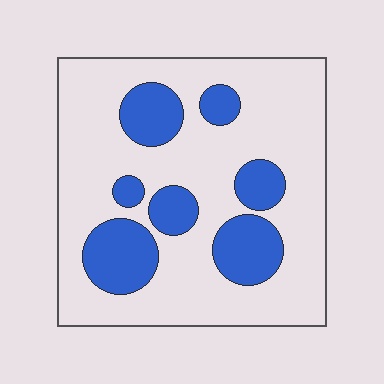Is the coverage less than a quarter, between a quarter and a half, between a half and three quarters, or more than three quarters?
Between a quarter and a half.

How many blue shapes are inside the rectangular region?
7.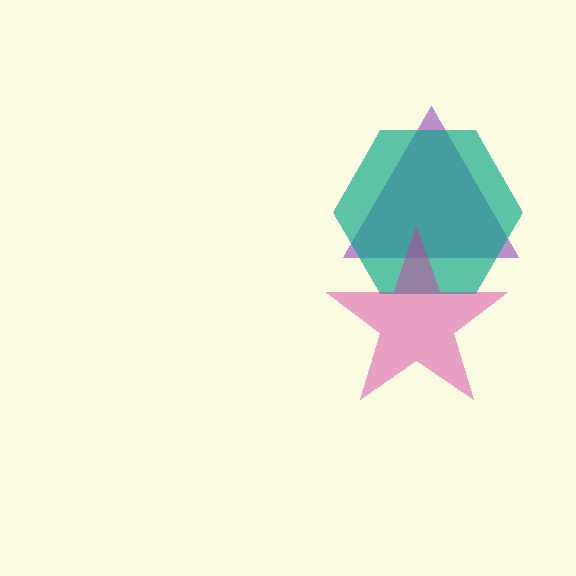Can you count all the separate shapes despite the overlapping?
Yes, there are 3 separate shapes.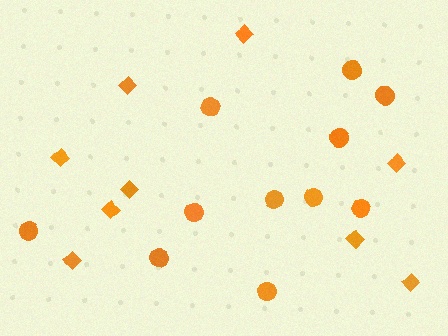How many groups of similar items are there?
There are 2 groups: one group of circles (11) and one group of diamonds (9).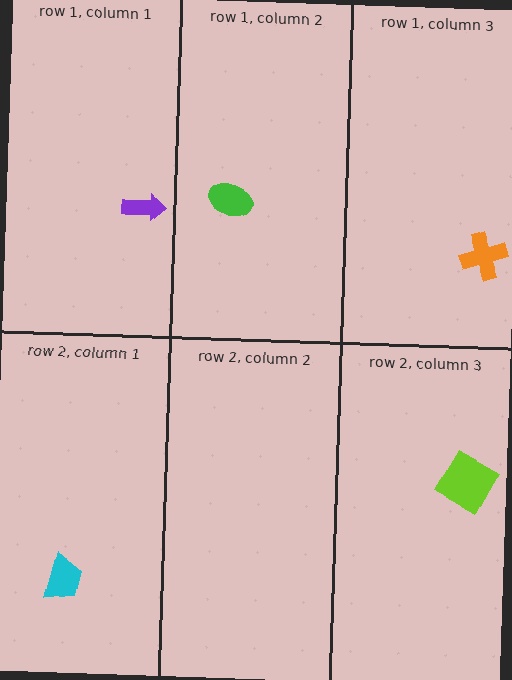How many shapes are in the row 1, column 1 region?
1.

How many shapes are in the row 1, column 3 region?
1.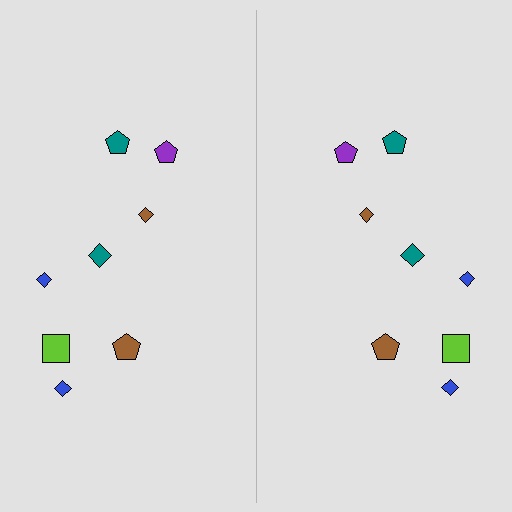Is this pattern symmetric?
Yes, this pattern has bilateral (reflection) symmetry.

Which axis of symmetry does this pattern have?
The pattern has a vertical axis of symmetry running through the center of the image.